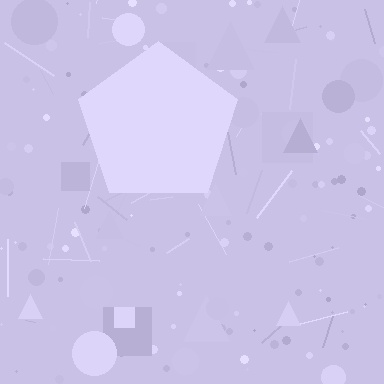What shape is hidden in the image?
A pentagon is hidden in the image.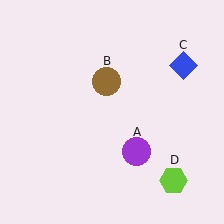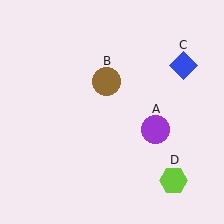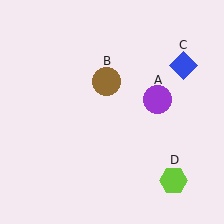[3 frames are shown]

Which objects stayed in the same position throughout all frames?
Brown circle (object B) and blue diamond (object C) and lime hexagon (object D) remained stationary.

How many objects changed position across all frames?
1 object changed position: purple circle (object A).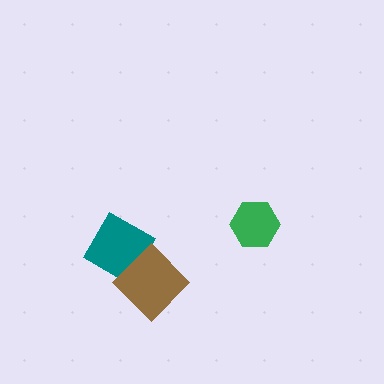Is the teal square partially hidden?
Yes, it is partially covered by another shape.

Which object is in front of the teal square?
The brown diamond is in front of the teal square.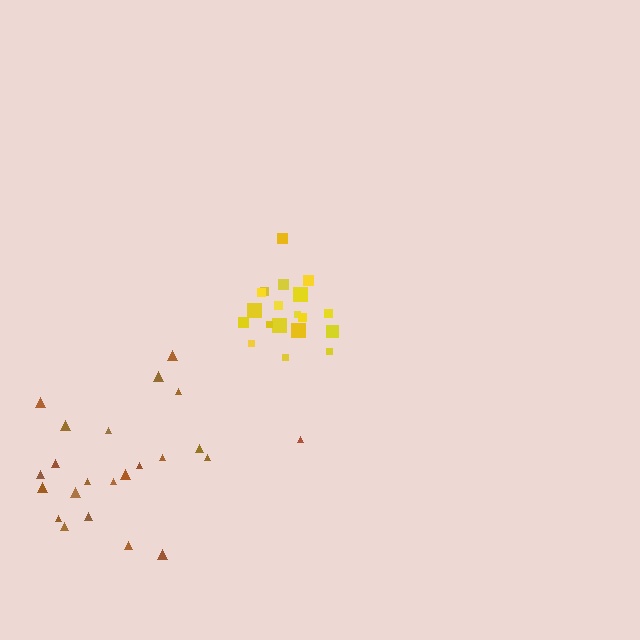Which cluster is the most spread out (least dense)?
Brown.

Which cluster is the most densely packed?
Yellow.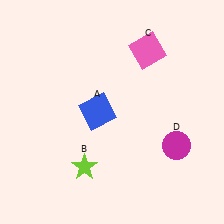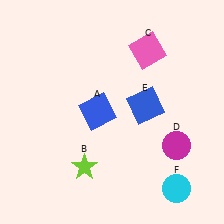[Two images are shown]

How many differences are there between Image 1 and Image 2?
There are 2 differences between the two images.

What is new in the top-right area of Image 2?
A blue square (E) was added in the top-right area of Image 2.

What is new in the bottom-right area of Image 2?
A cyan circle (F) was added in the bottom-right area of Image 2.